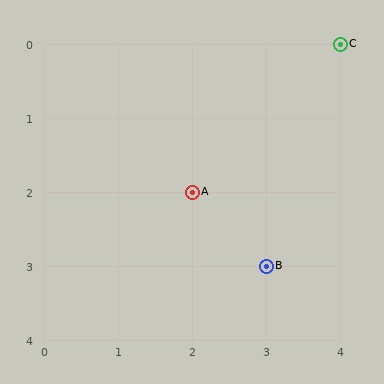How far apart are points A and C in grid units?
Points A and C are 2 columns and 2 rows apart (about 2.8 grid units diagonally).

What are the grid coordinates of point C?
Point C is at grid coordinates (4, 0).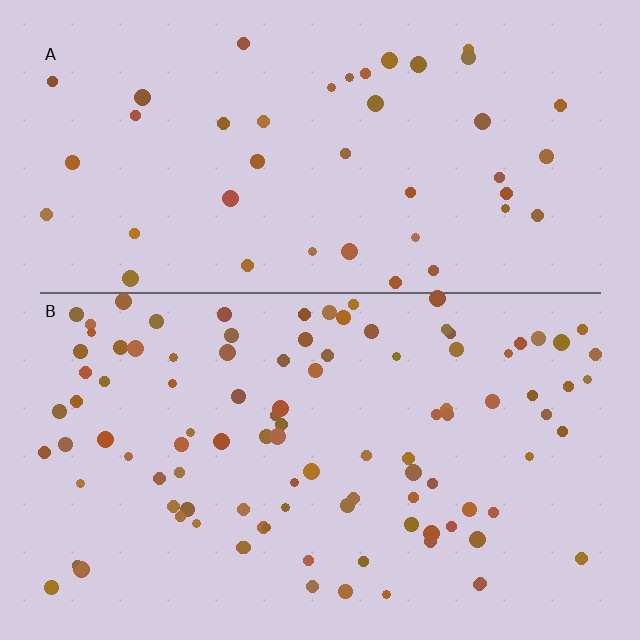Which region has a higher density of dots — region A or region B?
B (the bottom).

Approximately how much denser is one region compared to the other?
Approximately 2.4× — region B over region A.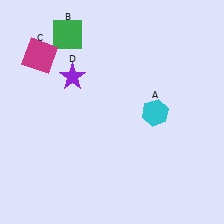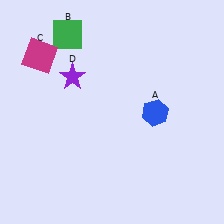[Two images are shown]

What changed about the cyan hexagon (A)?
In Image 1, A is cyan. In Image 2, it changed to blue.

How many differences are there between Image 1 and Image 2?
There is 1 difference between the two images.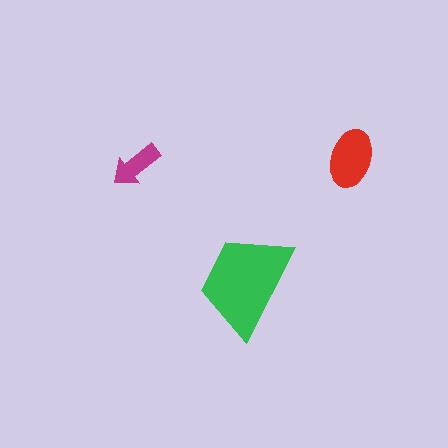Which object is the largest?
The green trapezoid.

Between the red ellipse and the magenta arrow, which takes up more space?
The red ellipse.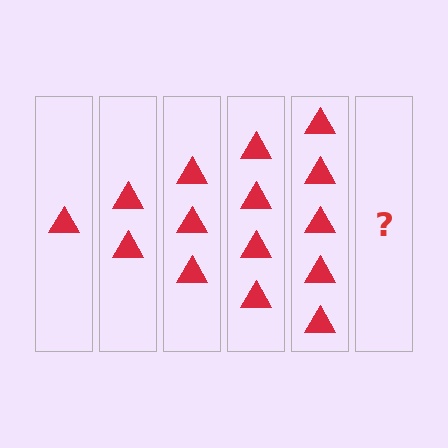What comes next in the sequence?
The next element should be 6 triangles.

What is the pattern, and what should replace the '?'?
The pattern is that each step adds one more triangle. The '?' should be 6 triangles.